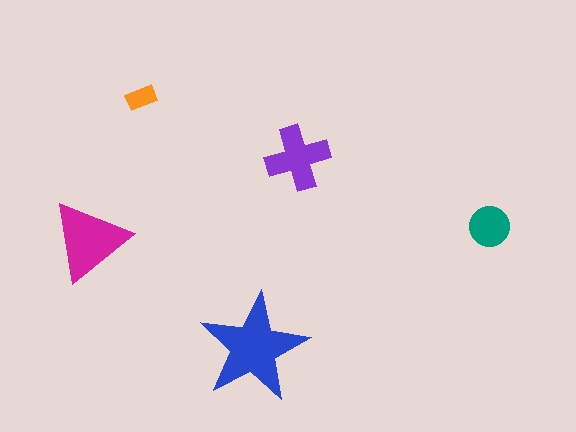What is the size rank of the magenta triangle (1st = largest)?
2nd.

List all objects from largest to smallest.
The blue star, the magenta triangle, the purple cross, the teal circle, the orange rectangle.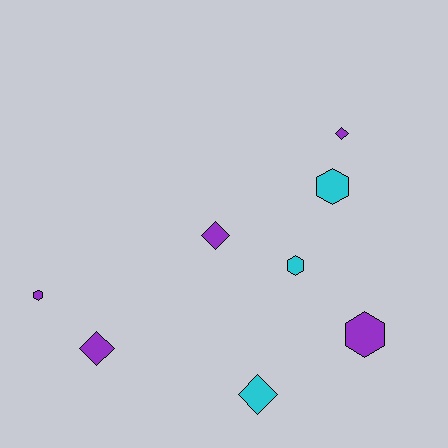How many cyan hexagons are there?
There are 2 cyan hexagons.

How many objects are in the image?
There are 8 objects.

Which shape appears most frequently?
Hexagon, with 4 objects.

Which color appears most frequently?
Purple, with 5 objects.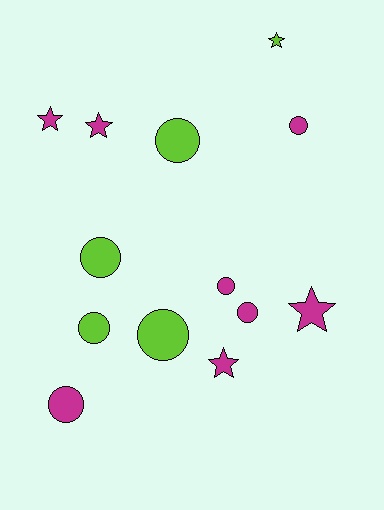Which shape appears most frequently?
Circle, with 8 objects.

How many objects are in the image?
There are 13 objects.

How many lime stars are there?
There is 1 lime star.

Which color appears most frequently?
Magenta, with 8 objects.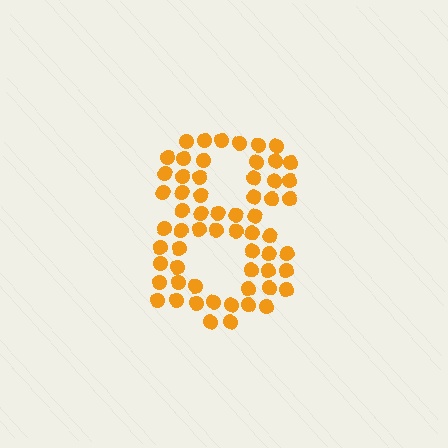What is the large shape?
The large shape is the digit 8.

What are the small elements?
The small elements are circles.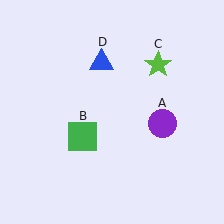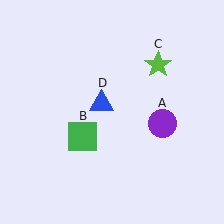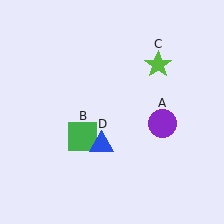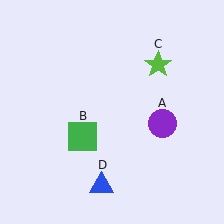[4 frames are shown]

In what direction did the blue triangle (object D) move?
The blue triangle (object D) moved down.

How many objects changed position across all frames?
1 object changed position: blue triangle (object D).